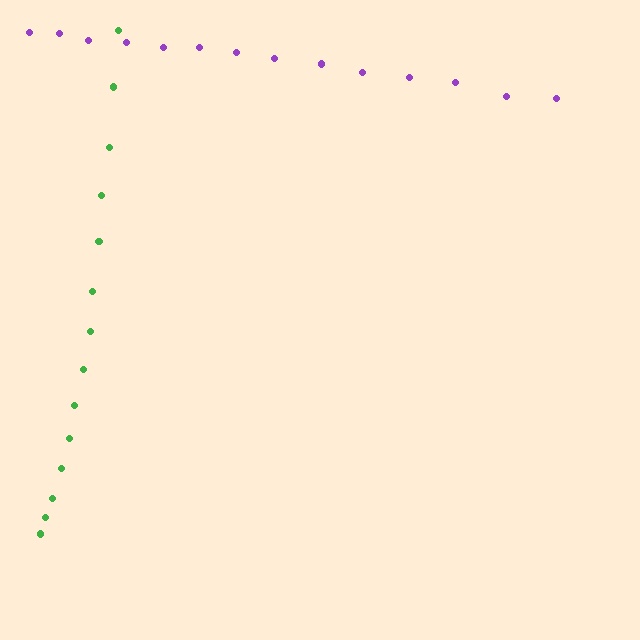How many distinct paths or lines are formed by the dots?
There are 2 distinct paths.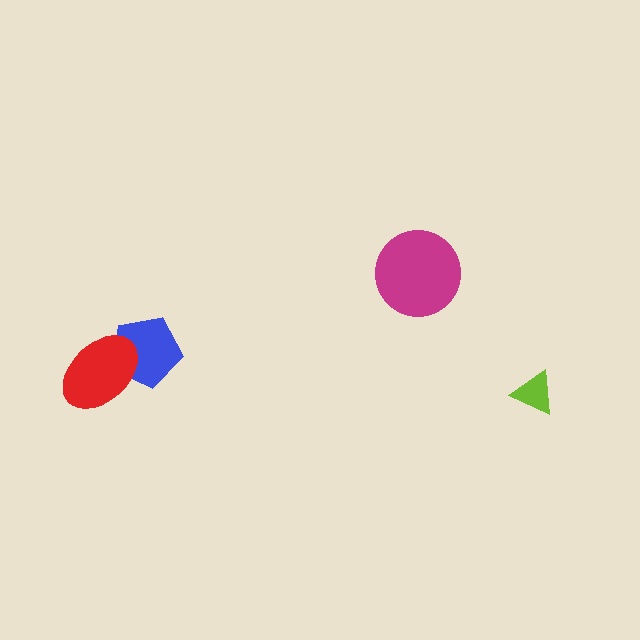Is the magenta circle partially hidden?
No, no other shape covers it.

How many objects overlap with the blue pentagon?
1 object overlaps with the blue pentagon.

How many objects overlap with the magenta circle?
0 objects overlap with the magenta circle.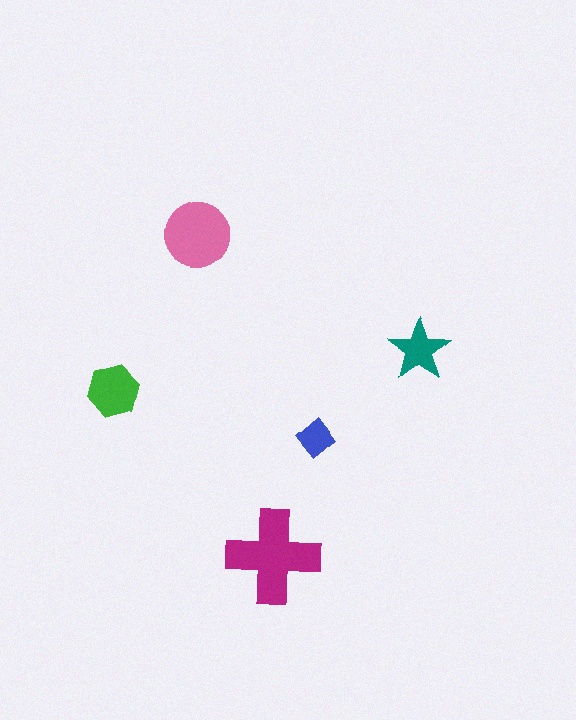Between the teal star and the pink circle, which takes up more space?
The pink circle.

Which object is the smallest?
The blue diamond.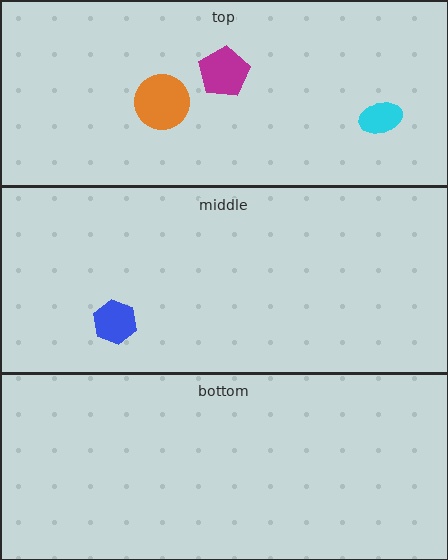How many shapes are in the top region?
3.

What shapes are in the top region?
The magenta pentagon, the cyan ellipse, the orange circle.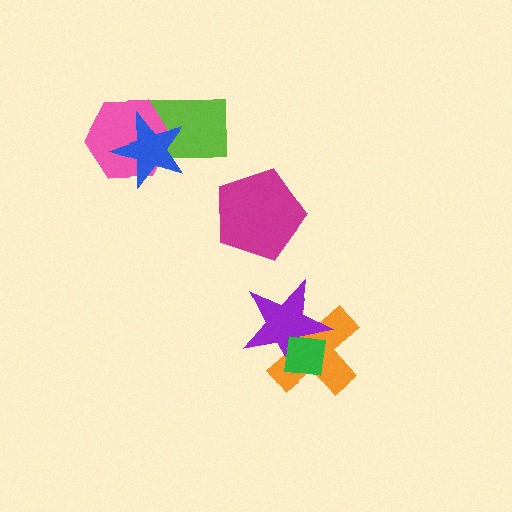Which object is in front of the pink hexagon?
The blue star is in front of the pink hexagon.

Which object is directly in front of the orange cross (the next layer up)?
The purple star is directly in front of the orange cross.